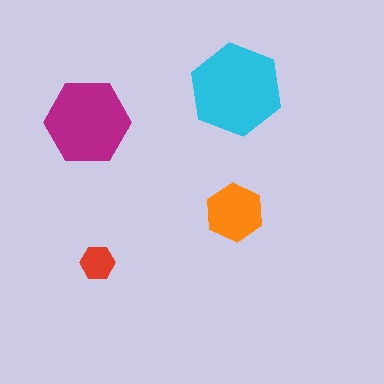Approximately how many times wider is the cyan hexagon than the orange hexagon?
About 1.5 times wider.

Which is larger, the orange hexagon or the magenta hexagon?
The magenta one.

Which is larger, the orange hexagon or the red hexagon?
The orange one.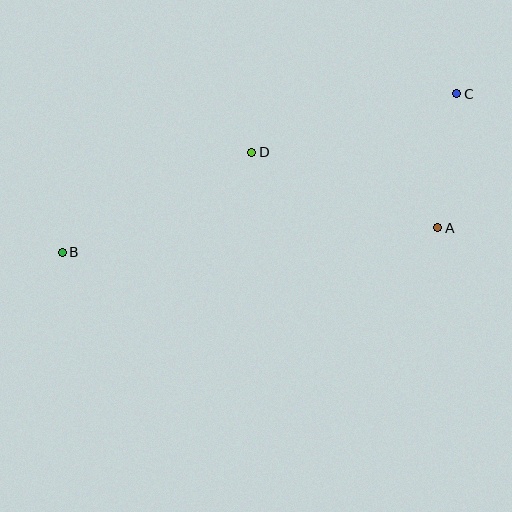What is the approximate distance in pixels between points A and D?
The distance between A and D is approximately 201 pixels.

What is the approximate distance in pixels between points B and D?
The distance between B and D is approximately 214 pixels.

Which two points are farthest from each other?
Points B and C are farthest from each other.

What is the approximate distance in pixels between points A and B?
The distance between A and B is approximately 376 pixels.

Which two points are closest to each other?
Points A and C are closest to each other.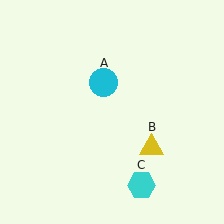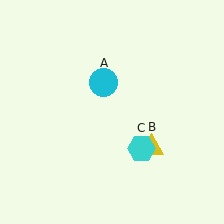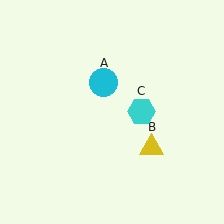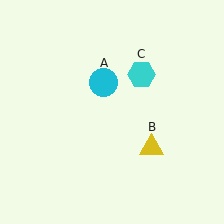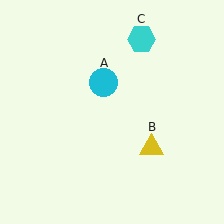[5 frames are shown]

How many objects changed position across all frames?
1 object changed position: cyan hexagon (object C).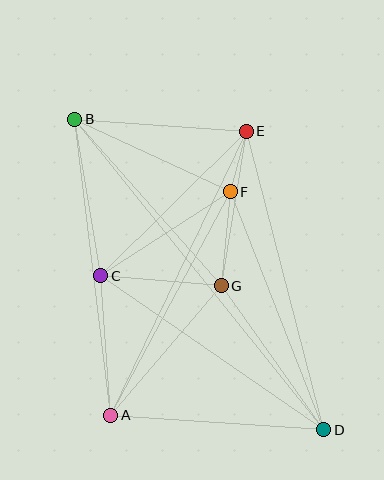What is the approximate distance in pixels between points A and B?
The distance between A and B is approximately 298 pixels.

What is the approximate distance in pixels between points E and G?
The distance between E and G is approximately 157 pixels.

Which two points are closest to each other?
Points E and F are closest to each other.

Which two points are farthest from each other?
Points B and D are farthest from each other.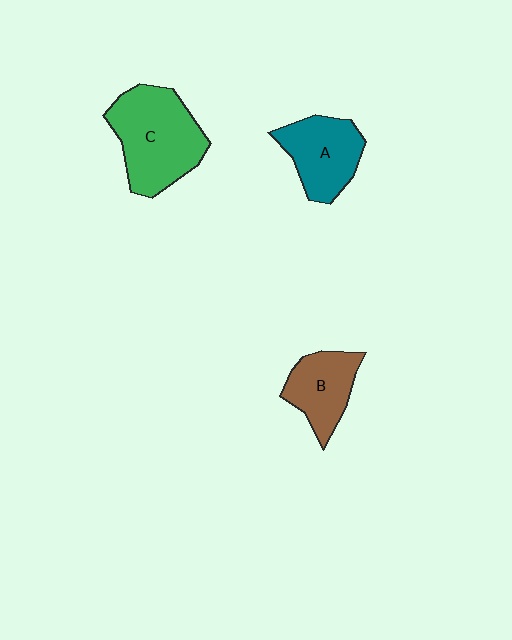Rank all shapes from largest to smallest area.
From largest to smallest: C (green), A (teal), B (brown).